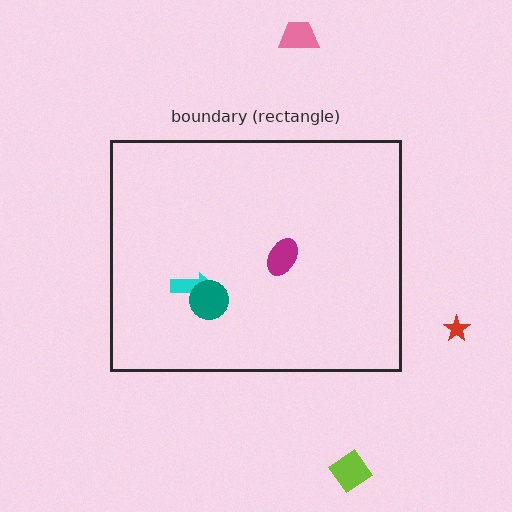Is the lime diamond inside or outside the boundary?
Outside.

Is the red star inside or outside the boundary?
Outside.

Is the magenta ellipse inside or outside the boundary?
Inside.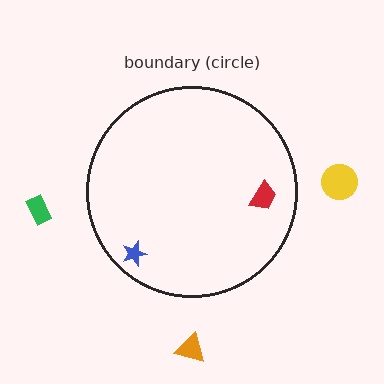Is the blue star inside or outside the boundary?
Inside.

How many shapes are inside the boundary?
2 inside, 3 outside.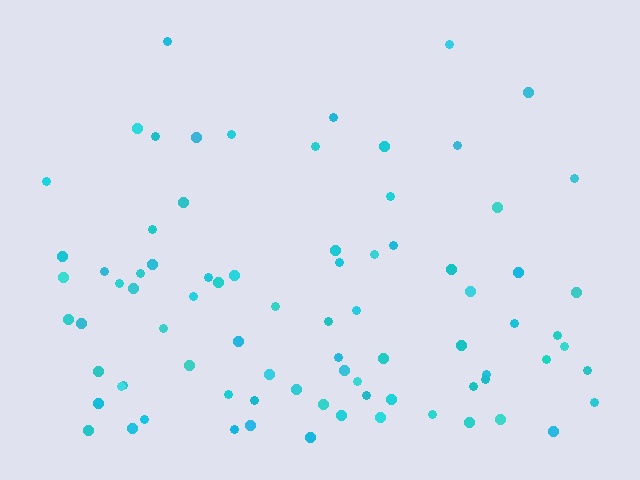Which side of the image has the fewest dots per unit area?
The top.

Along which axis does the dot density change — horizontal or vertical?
Vertical.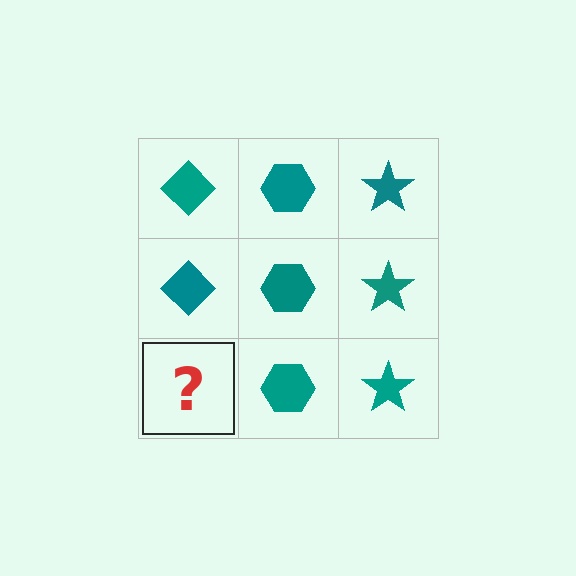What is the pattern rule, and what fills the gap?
The rule is that each column has a consistent shape. The gap should be filled with a teal diamond.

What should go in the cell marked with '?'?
The missing cell should contain a teal diamond.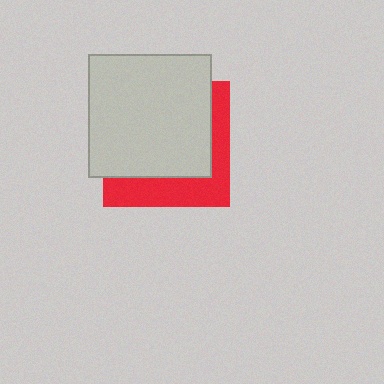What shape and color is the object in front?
The object in front is a light gray square.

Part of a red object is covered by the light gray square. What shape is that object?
It is a square.